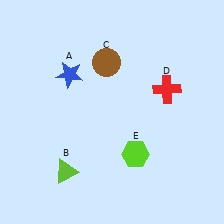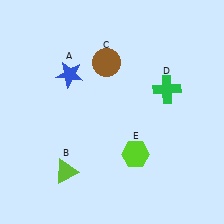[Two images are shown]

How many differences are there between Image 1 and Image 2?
There is 1 difference between the two images.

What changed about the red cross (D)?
In Image 1, D is red. In Image 2, it changed to green.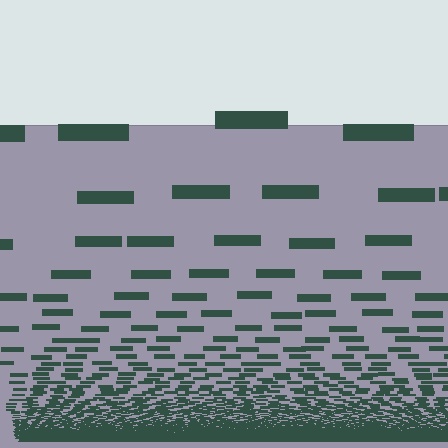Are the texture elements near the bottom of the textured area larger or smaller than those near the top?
Smaller. The gradient is inverted — elements near the bottom are smaller and denser.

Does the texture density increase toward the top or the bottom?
Density increases toward the bottom.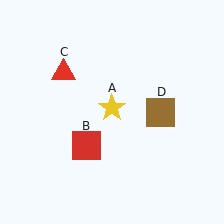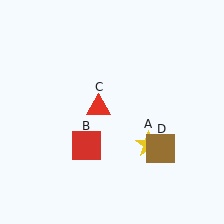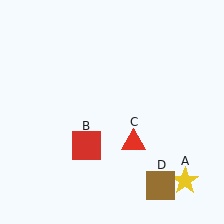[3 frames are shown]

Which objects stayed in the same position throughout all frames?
Red square (object B) remained stationary.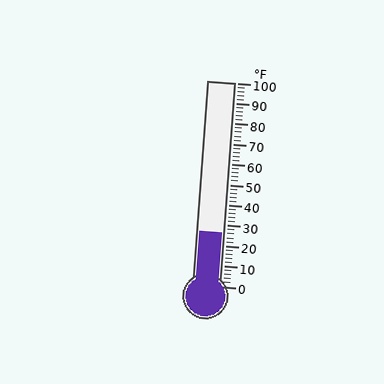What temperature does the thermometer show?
The thermometer shows approximately 26°F.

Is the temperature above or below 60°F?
The temperature is below 60°F.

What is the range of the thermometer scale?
The thermometer scale ranges from 0°F to 100°F.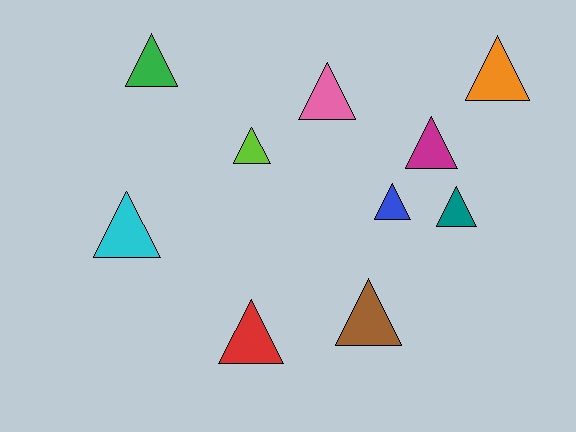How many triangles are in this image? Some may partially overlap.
There are 10 triangles.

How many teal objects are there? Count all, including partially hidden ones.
There is 1 teal object.